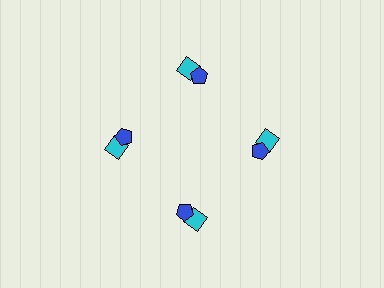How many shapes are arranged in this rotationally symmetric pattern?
There are 8 shapes, arranged in 4 groups of 2.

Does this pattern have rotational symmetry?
Yes, this pattern has 4-fold rotational symmetry. It looks the same after rotating 90 degrees around the center.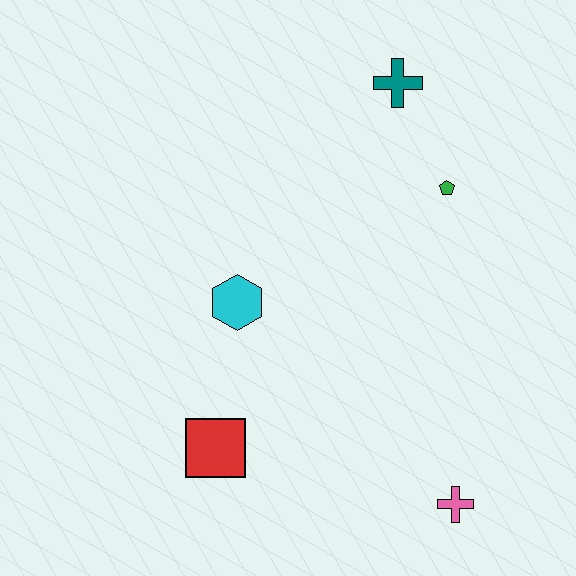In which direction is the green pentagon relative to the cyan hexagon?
The green pentagon is to the right of the cyan hexagon.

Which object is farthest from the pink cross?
The teal cross is farthest from the pink cross.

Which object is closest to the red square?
The cyan hexagon is closest to the red square.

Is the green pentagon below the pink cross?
No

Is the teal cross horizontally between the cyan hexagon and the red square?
No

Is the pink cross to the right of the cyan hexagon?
Yes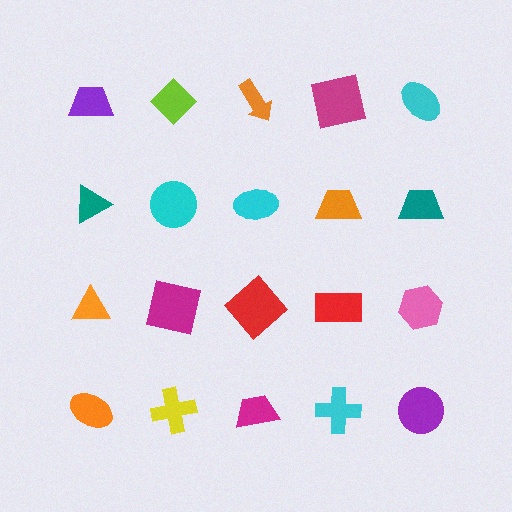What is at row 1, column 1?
A purple trapezoid.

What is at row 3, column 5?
A pink hexagon.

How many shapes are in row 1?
5 shapes.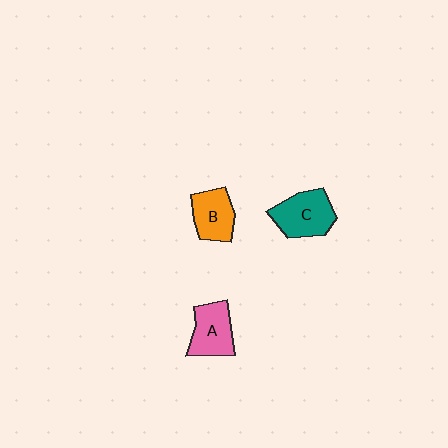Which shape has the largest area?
Shape C (teal).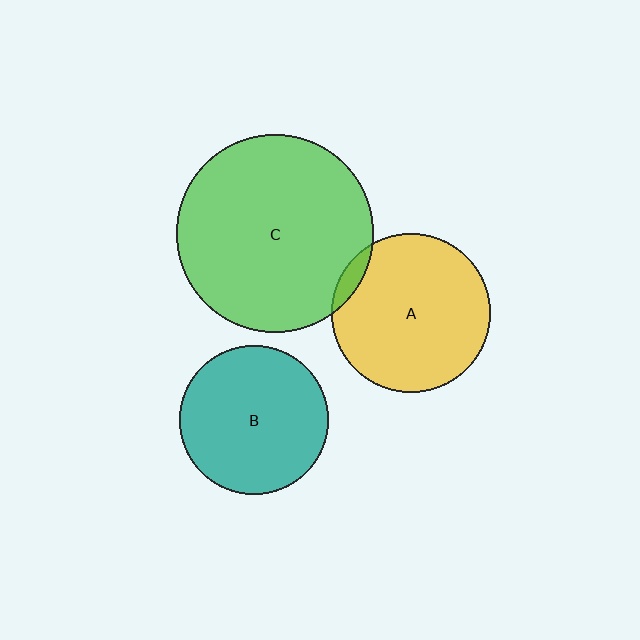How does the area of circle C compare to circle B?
Approximately 1.7 times.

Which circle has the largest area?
Circle C (green).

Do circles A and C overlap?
Yes.